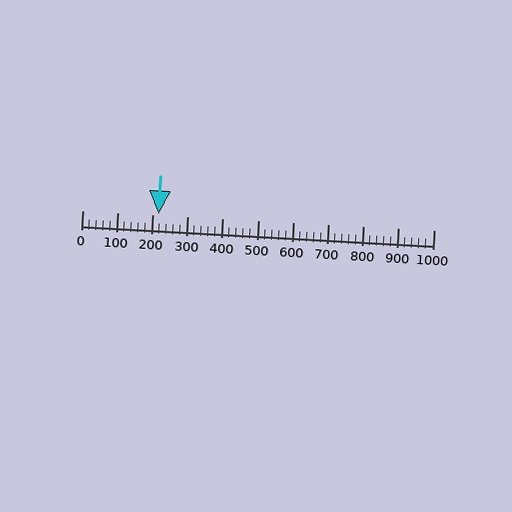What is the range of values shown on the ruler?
The ruler shows values from 0 to 1000.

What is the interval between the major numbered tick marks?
The major tick marks are spaced 100 units apart.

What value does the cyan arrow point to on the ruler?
The cyan arrow points to approximately 218.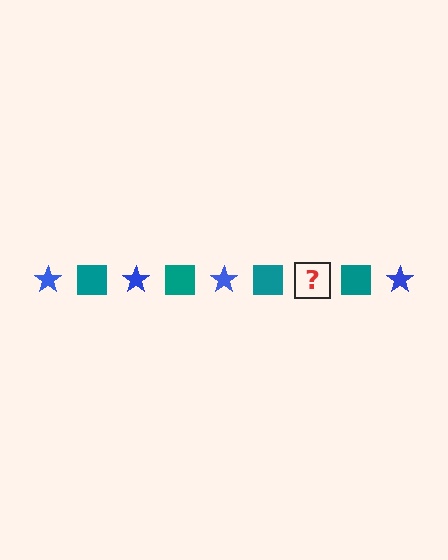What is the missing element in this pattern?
The missing element is a blue star.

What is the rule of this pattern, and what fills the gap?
The rule is that the pattern alternates between blue star and teal square. The gap should be filled with a blue star.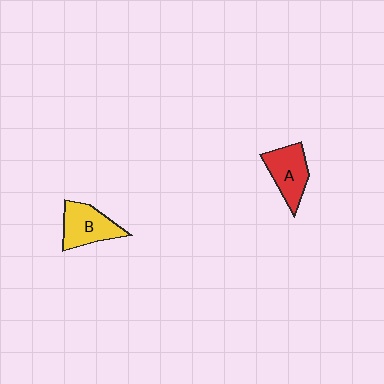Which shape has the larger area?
Shape B (yellow).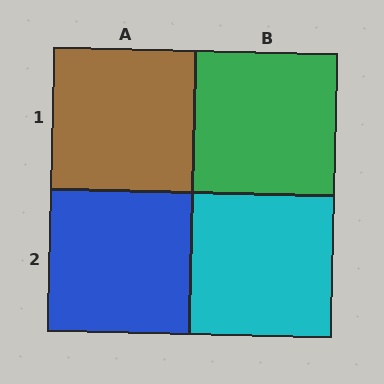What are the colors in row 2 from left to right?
Blue, cyan.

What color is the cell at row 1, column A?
Brown.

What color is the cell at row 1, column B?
Green.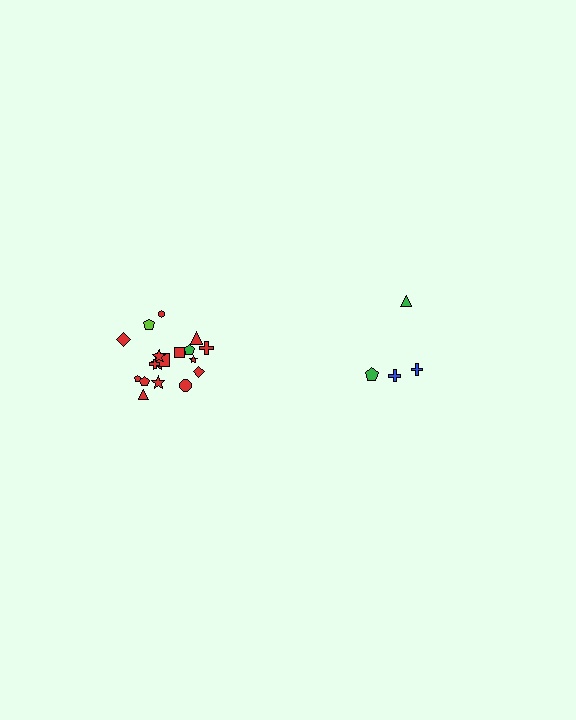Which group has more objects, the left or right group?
The left group.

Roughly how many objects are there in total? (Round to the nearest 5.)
Roughly 20 objects in total.